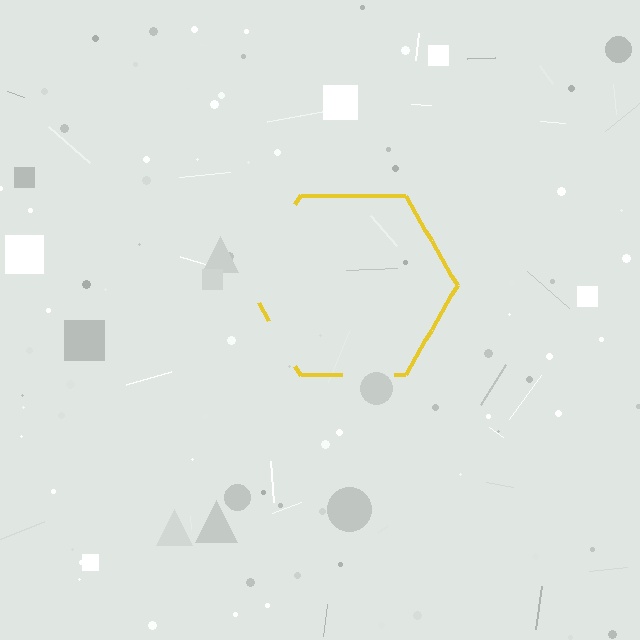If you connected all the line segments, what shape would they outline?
They would outline a hexagon.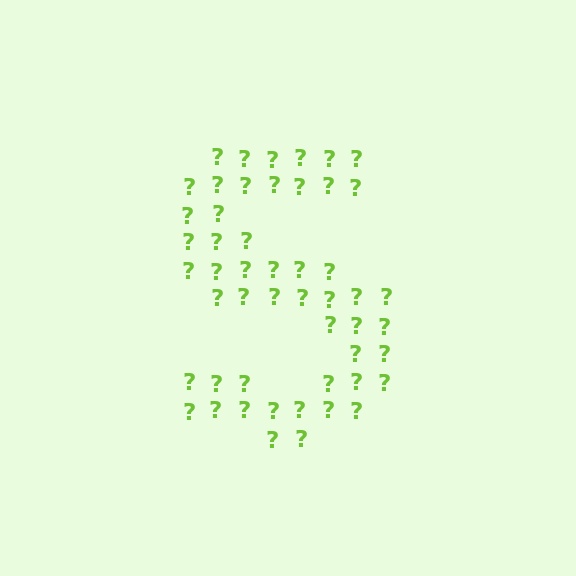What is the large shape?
The large shape is the letter S.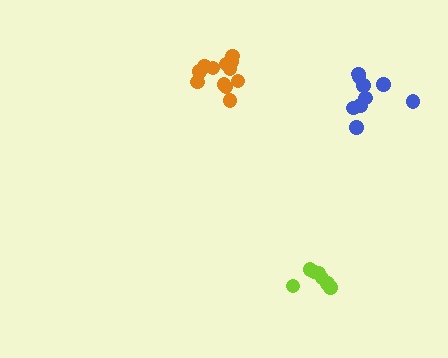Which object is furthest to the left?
The orange cluster is leftmost.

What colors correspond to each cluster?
The clusters are colored: orange, blue, lime.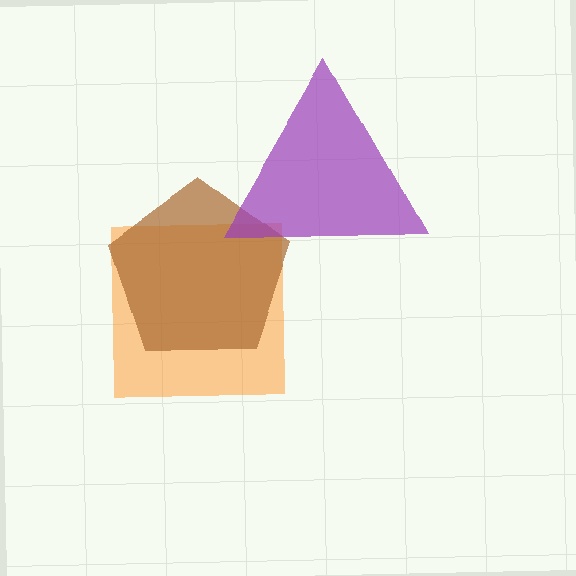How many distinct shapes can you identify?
There are 3 distinct shapes: an orange square, a brown pentagon, a purple triangle.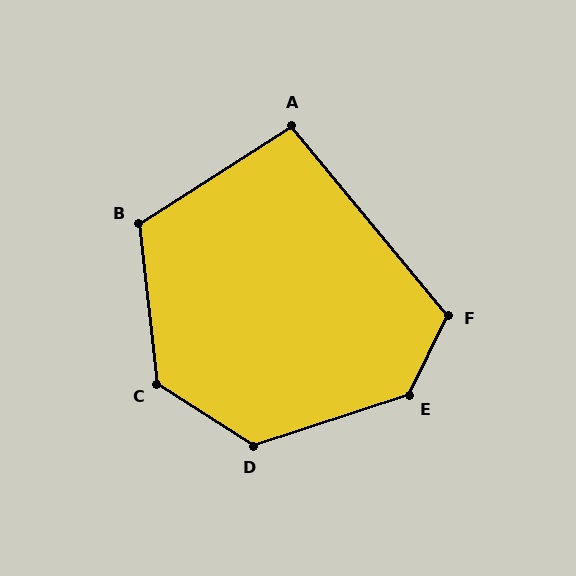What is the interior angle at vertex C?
Approximately 129 degrees (obtuse).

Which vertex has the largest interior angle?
E, at approximately 134 degrees.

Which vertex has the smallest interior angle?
A, at approximately 97 degrees.